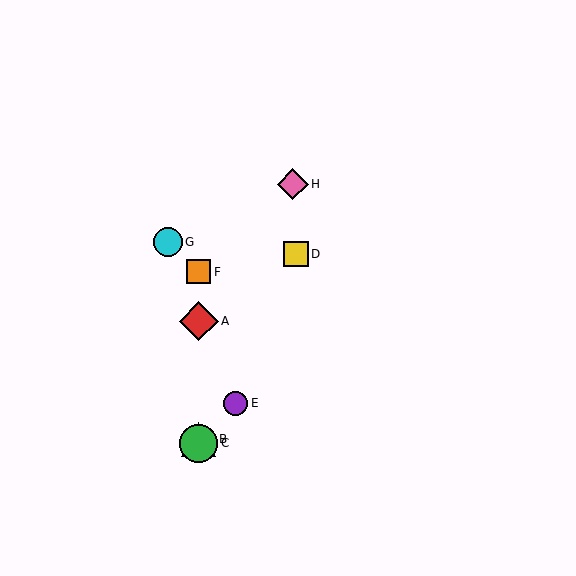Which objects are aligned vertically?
Objects A, B, C, F are aligned vertically.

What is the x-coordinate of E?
Object E is at x≈236.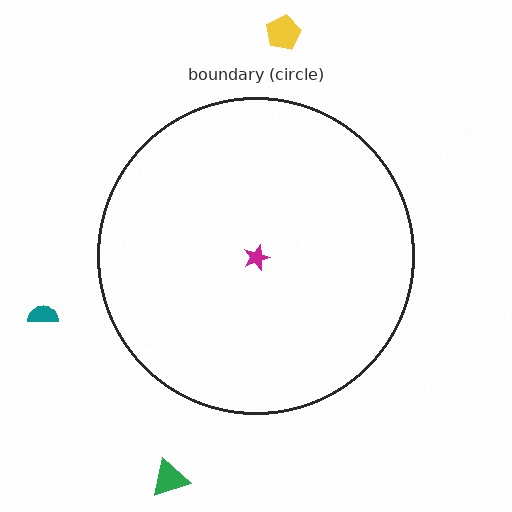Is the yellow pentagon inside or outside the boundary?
Outside.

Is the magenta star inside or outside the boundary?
Inside.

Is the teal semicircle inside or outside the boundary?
Outside.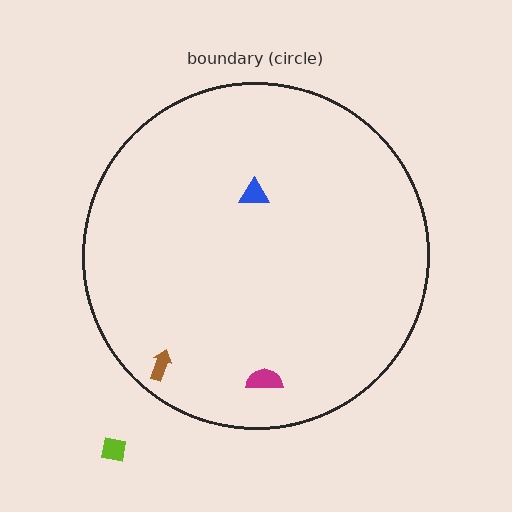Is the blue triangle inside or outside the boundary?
Inside.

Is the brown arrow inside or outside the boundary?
Inside.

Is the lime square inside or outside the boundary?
Outside.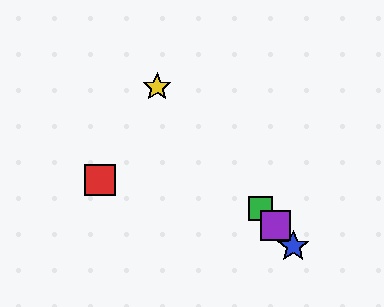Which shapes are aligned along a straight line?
The blue star, the green square, the yellow star, the purple square are aligned along a straight line.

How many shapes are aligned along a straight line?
4 shapes (the blue star, the green square, the yellow star, the purple square) are aligned along a straight line.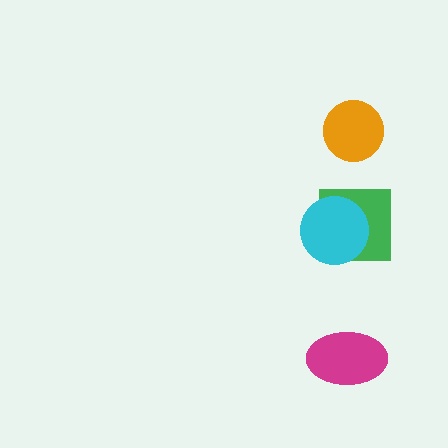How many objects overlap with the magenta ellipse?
0 objects overlap with the magenta ellipse.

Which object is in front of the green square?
The cyan circle is in front of the green square.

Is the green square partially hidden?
Yes, it is partially covered by another shape.